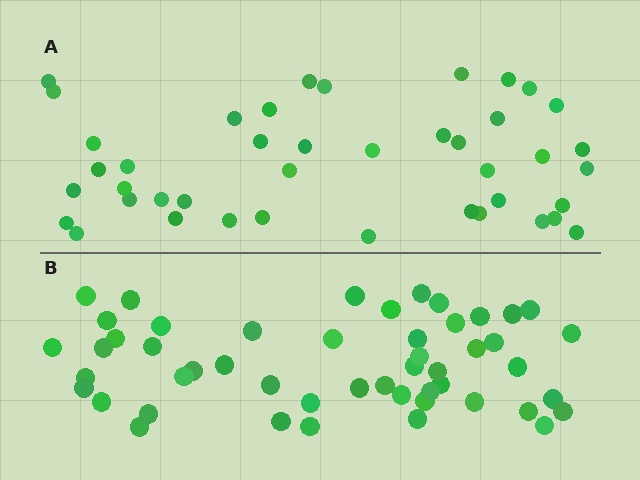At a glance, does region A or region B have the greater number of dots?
Region B (the bottom region) has more dots.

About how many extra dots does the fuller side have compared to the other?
Region B has roughly 8 or so more dots than region A.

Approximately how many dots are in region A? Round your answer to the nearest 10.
About 40 dots. (The exact count is 42, which rounds to 40.)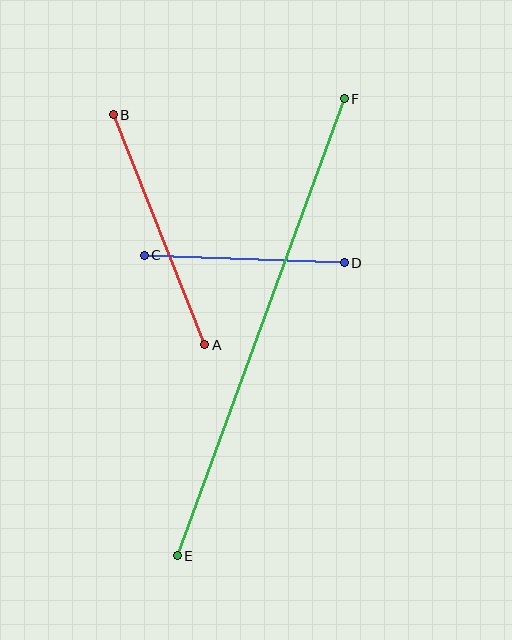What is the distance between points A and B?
The distance is approximately 247 pixels.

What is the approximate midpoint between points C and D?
The midpoint is at approximately (244, 259) pixels.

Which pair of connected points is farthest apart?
Points E and F are farthest apart.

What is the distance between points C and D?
The distance is approximately 200 pixels.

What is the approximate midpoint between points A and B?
The midpoint is at approximately (159, 230) pixels.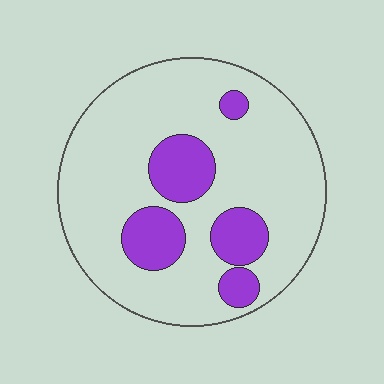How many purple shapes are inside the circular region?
5.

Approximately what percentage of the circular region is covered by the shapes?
Approximately 20%.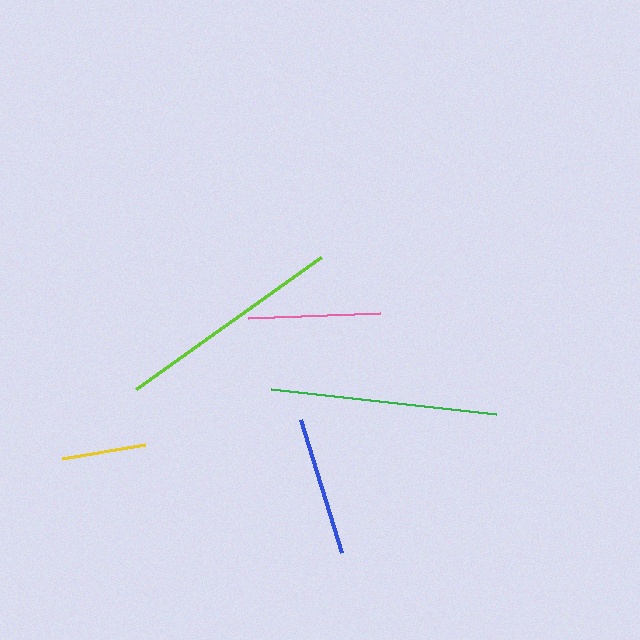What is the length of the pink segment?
The pink segment is approximately 132 pixels long.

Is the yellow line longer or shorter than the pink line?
The pink line is longer than the yellow line.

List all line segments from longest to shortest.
From longest to shortest: lime, green, blue, pink, yellow.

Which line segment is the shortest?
The yellow line is the shortest at approximately 84 pixels.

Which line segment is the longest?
The lime line is the longest at approximately 227 pixels.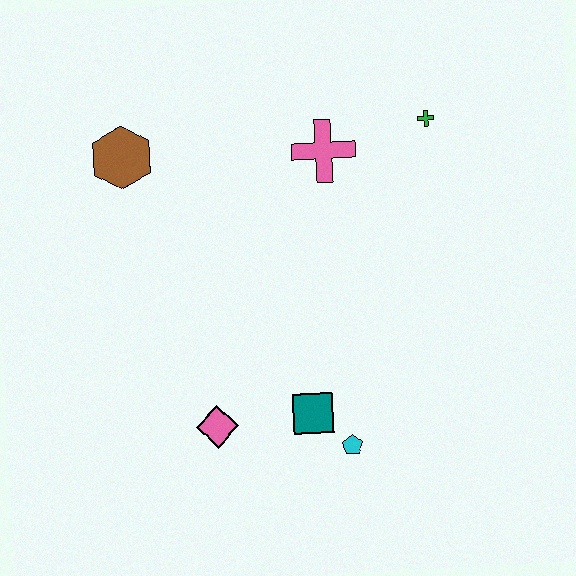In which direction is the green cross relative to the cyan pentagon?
The green cross is above the cyan pentagon.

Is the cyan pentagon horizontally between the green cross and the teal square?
Yes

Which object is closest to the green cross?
The pink cross is closest to the green cross.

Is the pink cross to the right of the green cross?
No